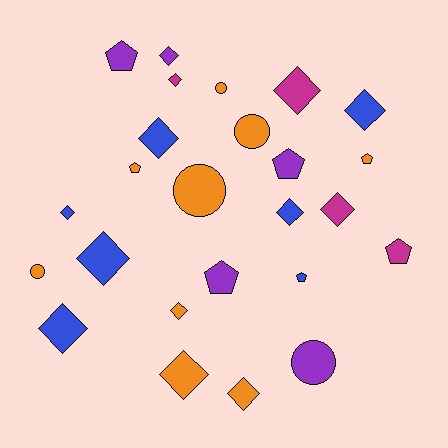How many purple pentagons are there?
There are 3 purple pentagons.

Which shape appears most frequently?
Diamond, with 13 objects.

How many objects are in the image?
There are 25 objects.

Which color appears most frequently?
Orange, with 9 objects.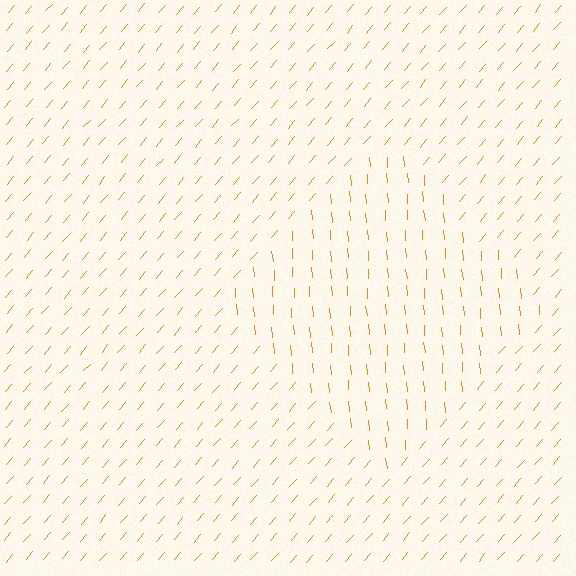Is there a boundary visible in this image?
Yes, there is a texture boundary formed by a change in line orientation.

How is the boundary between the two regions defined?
The boundary is defined purely by a change in line orientation (approximately 45 degrees difference). All lines are the same color and thickness.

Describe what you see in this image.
The image is filled with small orange line segments. A diamond region in the image has lines oriented differently from the surrounding lines, creating a visible texture boundary.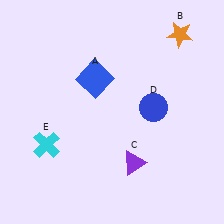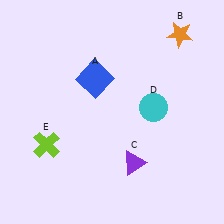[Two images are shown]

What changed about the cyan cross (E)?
In Image 1, E is cyan. In Image 2, it changed to lime.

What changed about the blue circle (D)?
In Image 1, D is blue. In Image 2, it changed to cyan.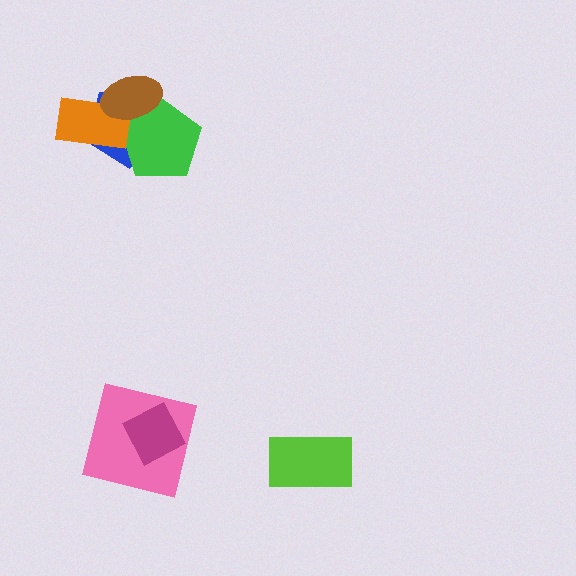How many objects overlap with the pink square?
1 object overlaps with the pink square.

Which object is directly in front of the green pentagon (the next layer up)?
The orange rectangle is directly in front of the green pentagon.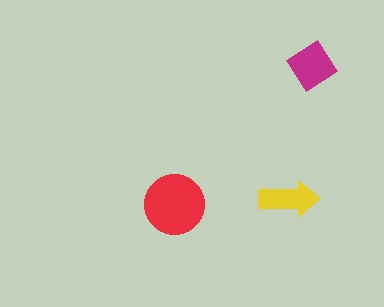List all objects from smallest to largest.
The yellow arrow, the magenta diamond, the red circle.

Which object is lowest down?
The red circle is bottommost.